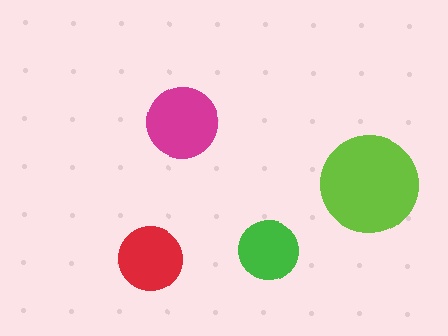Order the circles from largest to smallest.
the lime one, the magenta one, the red one, the green one.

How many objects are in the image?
There are 4 objects in the image.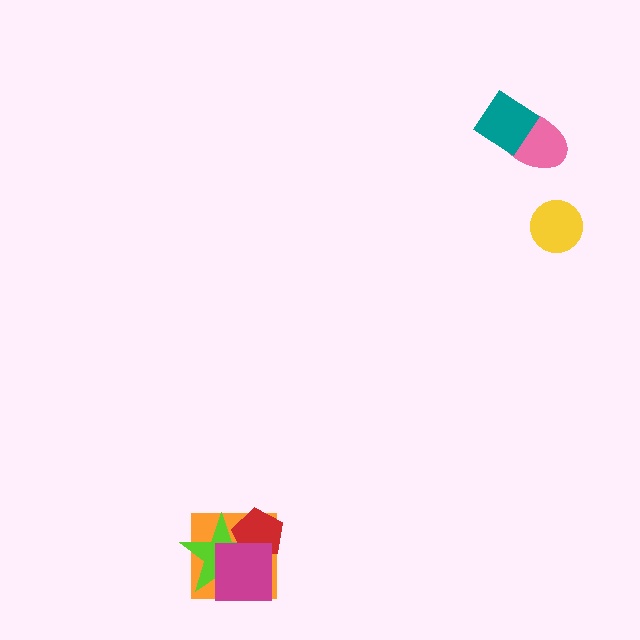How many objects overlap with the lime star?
3 objects overlap with the lime star.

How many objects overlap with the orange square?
3 objects overlap with the orange square.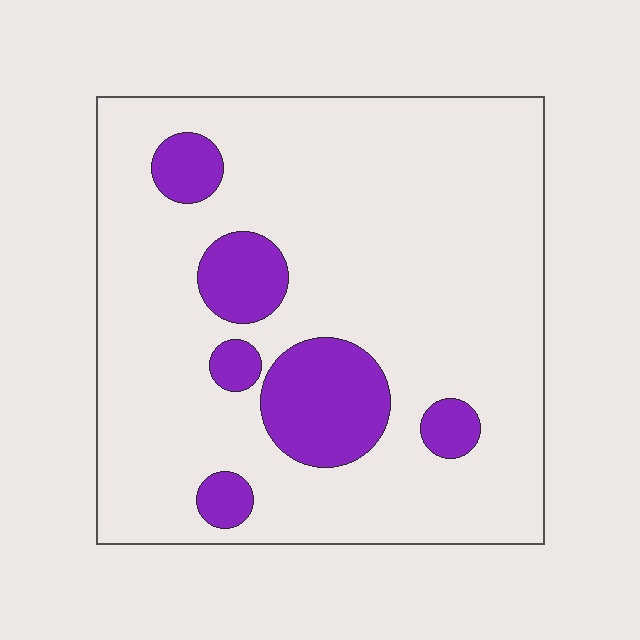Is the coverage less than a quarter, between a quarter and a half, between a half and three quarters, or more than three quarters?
Less than a quarter.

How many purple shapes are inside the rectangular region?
6.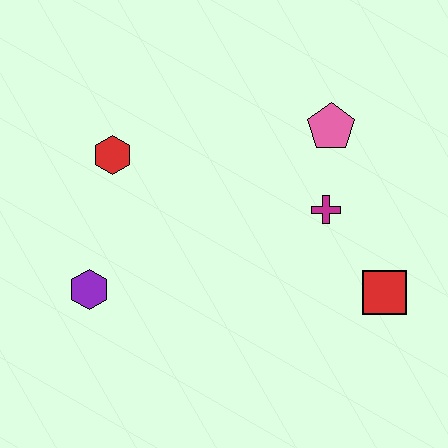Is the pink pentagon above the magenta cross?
Yes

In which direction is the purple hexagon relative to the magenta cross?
The purple hexagon is to the left of the magenta cross.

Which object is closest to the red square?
The magenta cross is closest to the red square.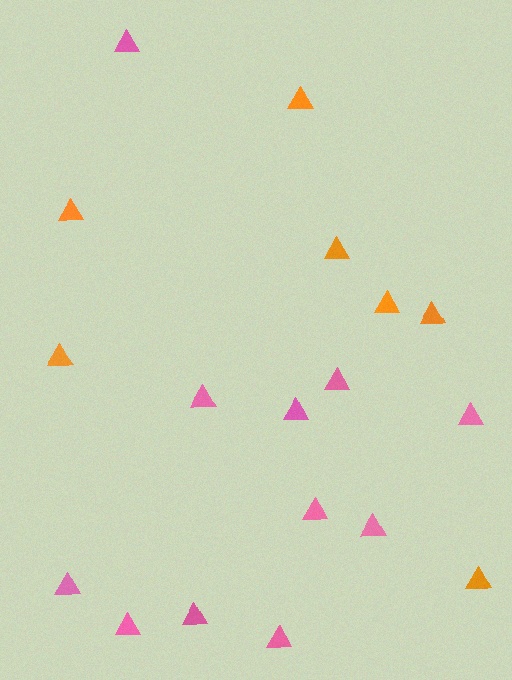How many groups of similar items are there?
There are 2 groups: one group of orange triangles (7) and one group of pink triangles (11).